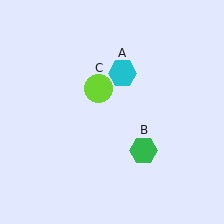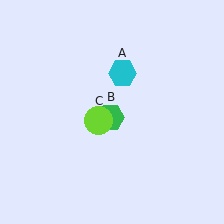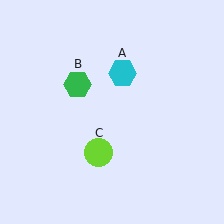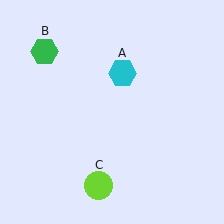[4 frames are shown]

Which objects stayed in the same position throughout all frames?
Cyan hexagon (object A) remained stationary.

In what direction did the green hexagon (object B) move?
The green hexagon (object B) moved up and to the left.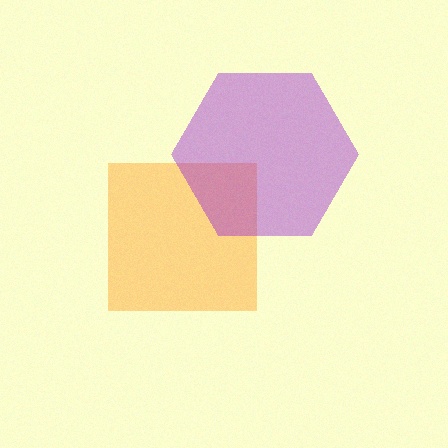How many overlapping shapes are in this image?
There are 2 overlapping shapes in the image.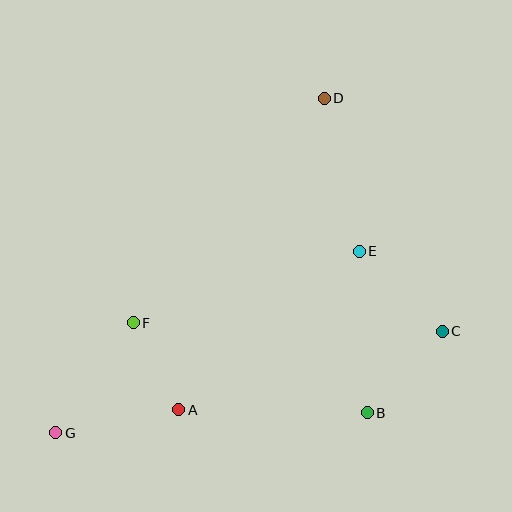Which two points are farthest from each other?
Points D and G are farthest from each other.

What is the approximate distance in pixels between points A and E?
The distance between A and E is approximately 240 pixels.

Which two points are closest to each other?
Points A and F are closest to each other.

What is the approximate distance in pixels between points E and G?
The distance between E and G is approximately 354 pixels.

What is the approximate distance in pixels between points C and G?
The distance between C and G is approximately 400 pixels.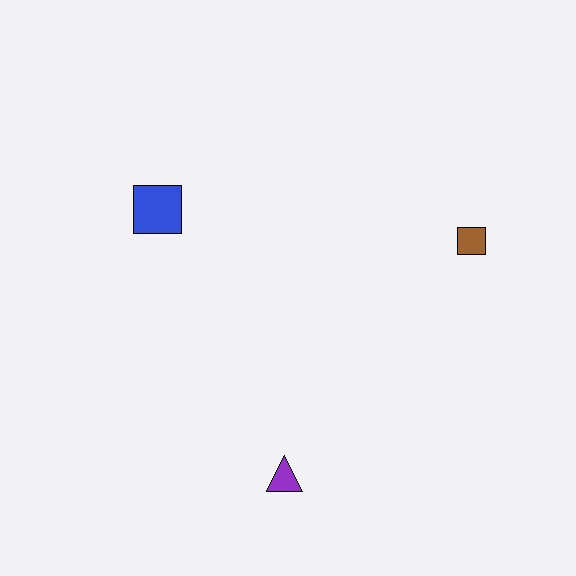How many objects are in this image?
There are 3 objects.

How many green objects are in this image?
There are no green objects.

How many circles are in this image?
There are no circles.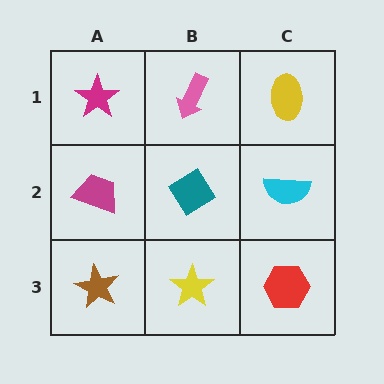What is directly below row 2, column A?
A brown star.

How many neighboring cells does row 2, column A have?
3.